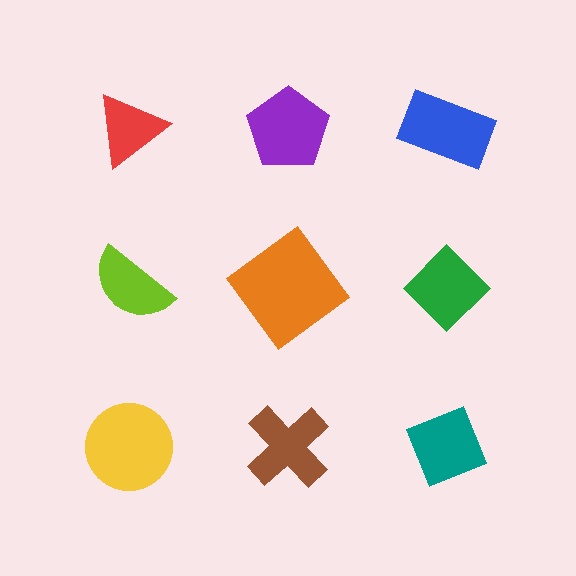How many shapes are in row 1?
3 shapes.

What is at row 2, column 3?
A green diamond.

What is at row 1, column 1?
A red triangle.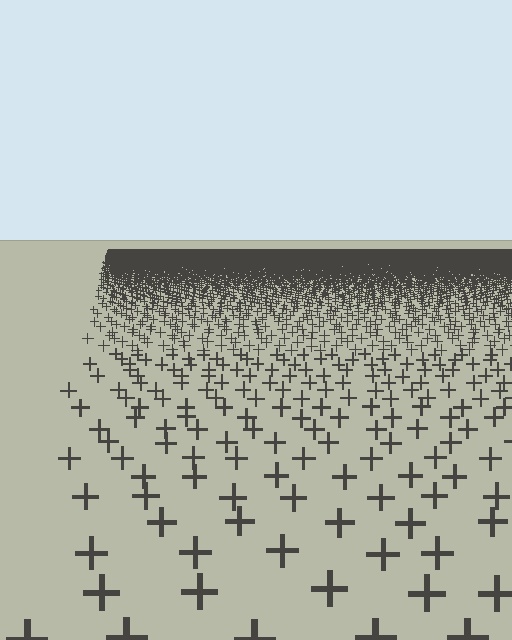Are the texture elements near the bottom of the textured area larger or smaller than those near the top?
Larger. Near the bottom, elements are closer to the viewer and appear at a bigger on-screen size.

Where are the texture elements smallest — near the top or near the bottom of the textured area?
Near the top.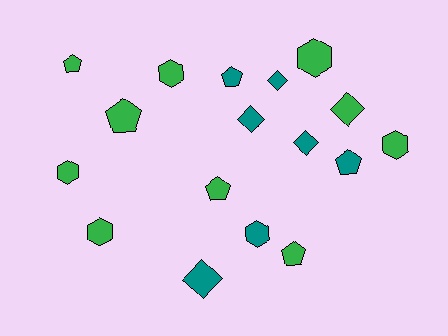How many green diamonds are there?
There is 1 green diamond.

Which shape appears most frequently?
Pentagon, with 6 objects.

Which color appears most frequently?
Green, with 10 objects.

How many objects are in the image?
There are 17 objects.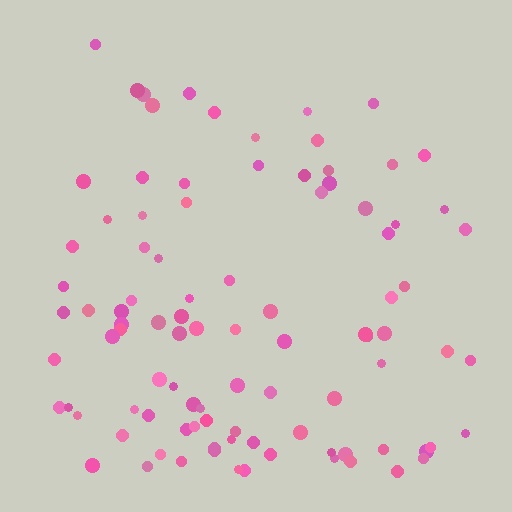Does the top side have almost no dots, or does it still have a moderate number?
Still a moderate number, just noticeably fewer than the bottom.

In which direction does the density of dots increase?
From top to bottom, with the bottom side densest.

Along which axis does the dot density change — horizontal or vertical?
Vertical.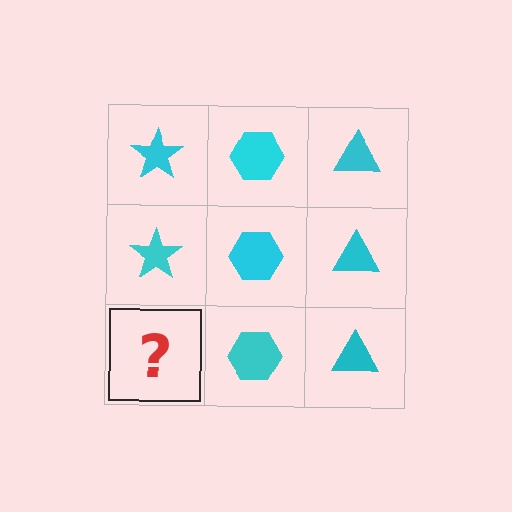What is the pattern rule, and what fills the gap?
The rule is that each column has a consistent shape. The gap should be filled with a cyan star.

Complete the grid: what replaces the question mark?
The question mark should be replaced with a cyan star.